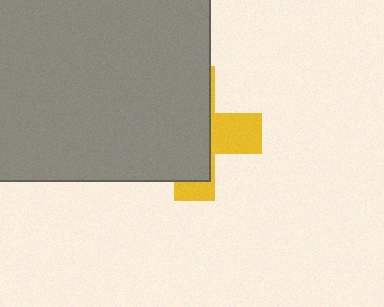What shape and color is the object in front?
The object in front is a gray rectangle.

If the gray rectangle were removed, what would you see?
You would see the complete yellow cross.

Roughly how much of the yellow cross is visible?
A small part of it is visible (roughly 33%).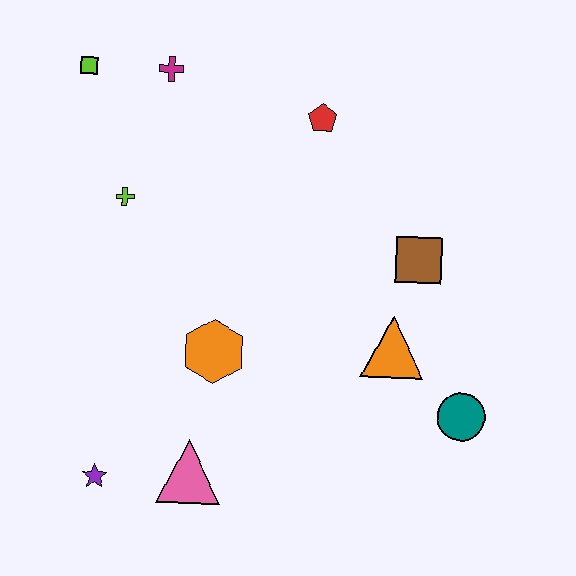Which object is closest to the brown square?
The orange triangle is closest to the brown square.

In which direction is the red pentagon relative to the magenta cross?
The red pentagon is to the right of the magenta cross.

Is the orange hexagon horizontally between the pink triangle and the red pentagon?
Yes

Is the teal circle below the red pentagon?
Yes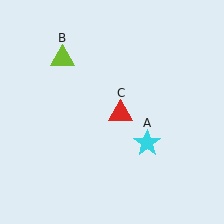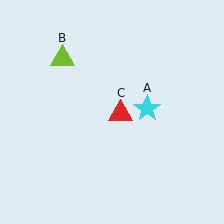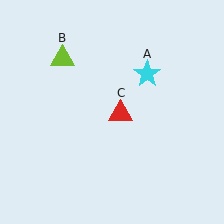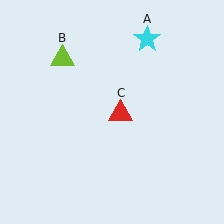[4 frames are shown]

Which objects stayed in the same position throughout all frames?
Lime triangle (object B) and red triangle (object C) remained stationary.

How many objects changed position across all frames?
1 object changed position: cyan star (object A).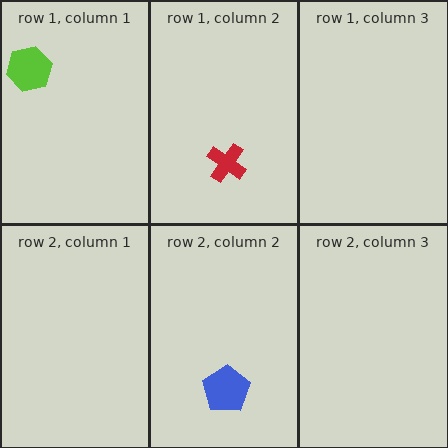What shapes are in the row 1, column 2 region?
The red cross.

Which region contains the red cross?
The row 1, column 2 region.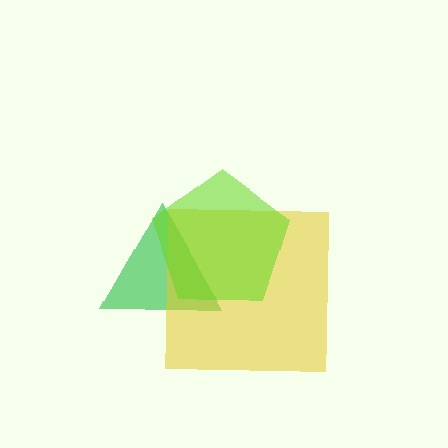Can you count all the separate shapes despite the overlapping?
Yes, there are 3 separate shapes.